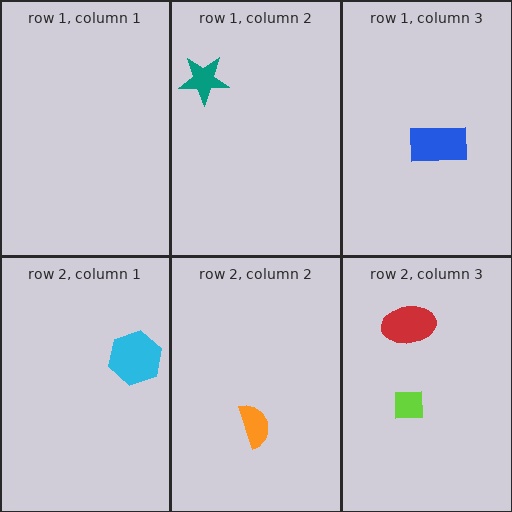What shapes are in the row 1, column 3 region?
The blue rectangle.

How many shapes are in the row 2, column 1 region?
1.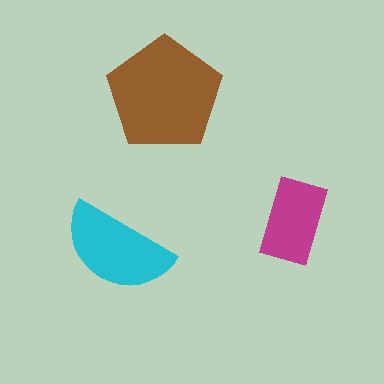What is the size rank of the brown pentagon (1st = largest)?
1st.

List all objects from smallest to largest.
The magenta rectangle, the cyan semicircle, the brown pentagon.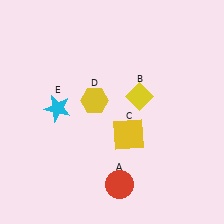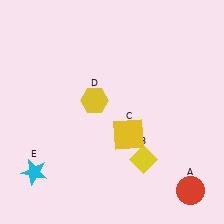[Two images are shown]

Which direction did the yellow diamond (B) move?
The yellow diamond (B) moved down.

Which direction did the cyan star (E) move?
The cyan star (E) moved down.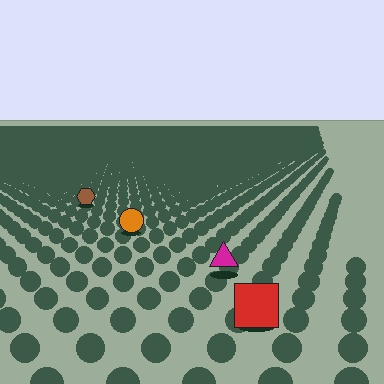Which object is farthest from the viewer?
The brown hexagon is farthest from the viewer. It appears smaller and the ground texture around it is denser.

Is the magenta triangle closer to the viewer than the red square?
No. The red square is closer — you can tell from the texture gradient: the ground texture is coarser near it.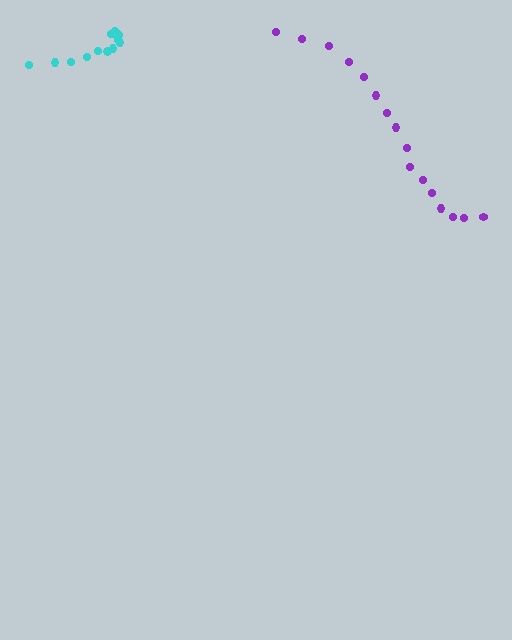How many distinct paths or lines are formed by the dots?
There are 2 distinct paths.